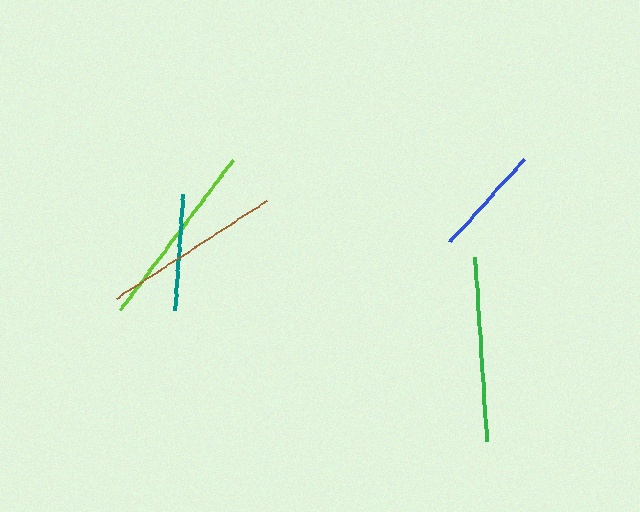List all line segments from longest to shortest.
From longest to shortest: lime, green, brown, teal, blue.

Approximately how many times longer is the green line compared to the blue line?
The green line is approximately 1.6 times the length of the blue line.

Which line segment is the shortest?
The blue line is the shortest at approximately 112 pixels.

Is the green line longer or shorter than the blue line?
The green line is longer than the blue line.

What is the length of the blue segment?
The blue segment is approximately 112 pixels long.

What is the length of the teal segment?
The teal segment is approximately 117 pixels long.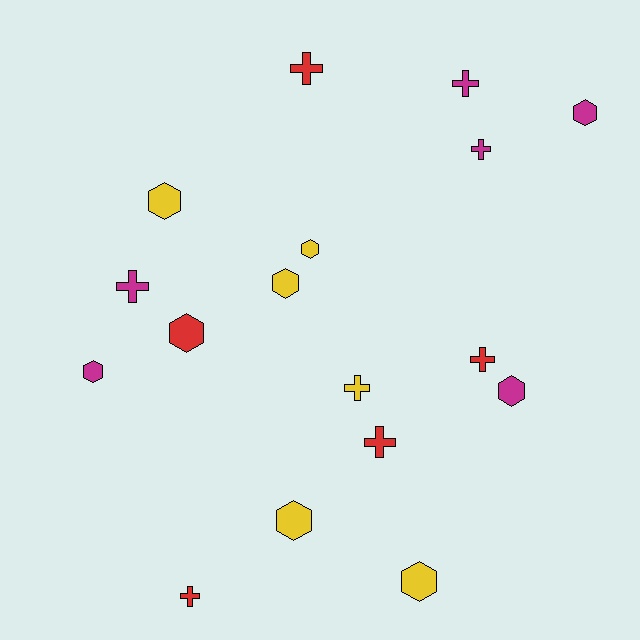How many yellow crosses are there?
There is 1 yellow cross.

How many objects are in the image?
There are 17 objects.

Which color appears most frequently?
Magenta, with 6 objects.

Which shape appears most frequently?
Hexagon, with 9 objects.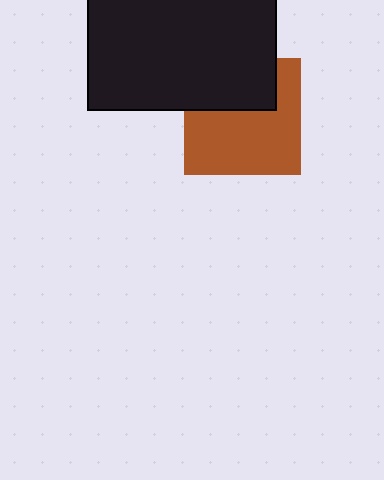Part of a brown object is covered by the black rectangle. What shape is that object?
It is a square.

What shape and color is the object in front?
The object in front is a black rectangle.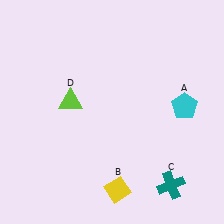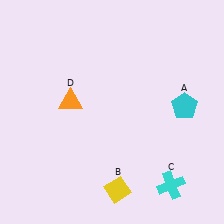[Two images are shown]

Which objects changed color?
C changed from teal to cyan. D changed from lime to orange.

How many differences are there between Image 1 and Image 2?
There are 2 differences between the two images.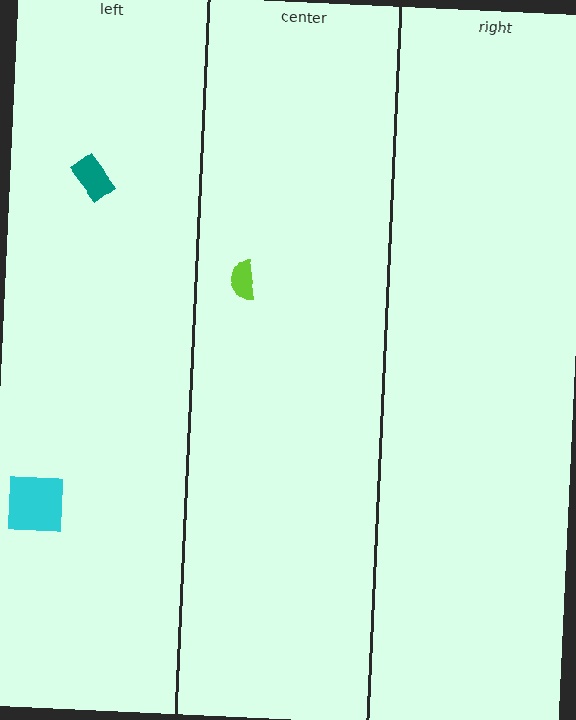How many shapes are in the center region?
1.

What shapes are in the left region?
The teal rectangle, the cyan square.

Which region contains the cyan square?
The left region.